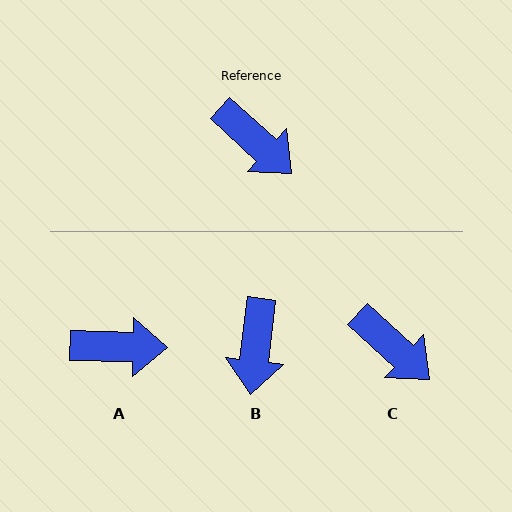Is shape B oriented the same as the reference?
No, it is off by about 54 degrees.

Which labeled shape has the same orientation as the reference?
C.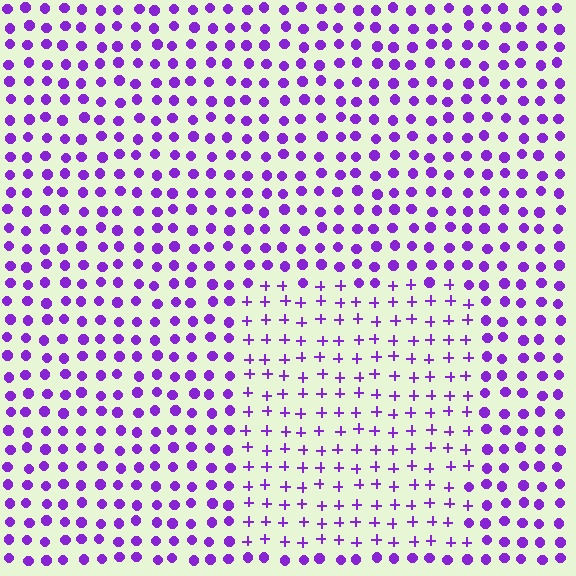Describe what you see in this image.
The image is filled with small purple elements arranged in a uniform grid. A rectangle-shaped region contains plus signs, while the surrounding area contains circles. The boundary is defined purely by the change in element shape.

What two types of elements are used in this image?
The image uses plus signs inside the rectangle region and circles outside it.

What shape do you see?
I see a rectangle.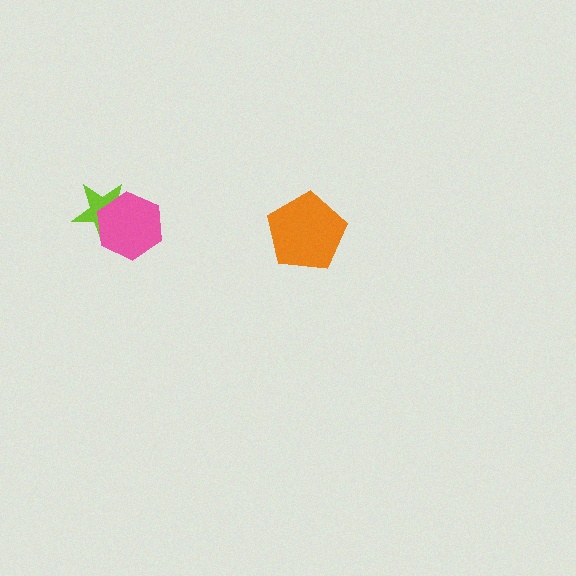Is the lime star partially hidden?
Yes, it is partially covered by another shape.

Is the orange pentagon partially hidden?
No, no other shape covers it.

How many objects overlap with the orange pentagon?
0 objects overlap with the orange pentagon.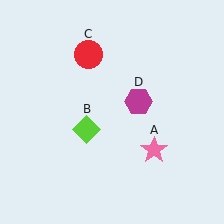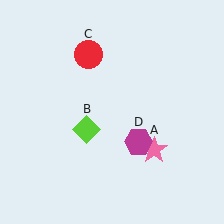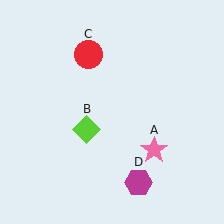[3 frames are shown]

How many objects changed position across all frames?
1 object changed position: magenta hexagon (object D).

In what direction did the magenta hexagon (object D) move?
The magenta hexagon (object D) moved down.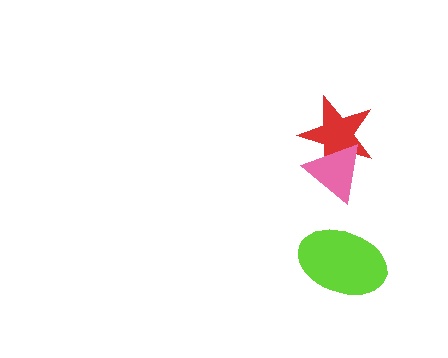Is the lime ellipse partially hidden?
No, no other shape covers it.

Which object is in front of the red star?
The pink triangle is in front of the red star.